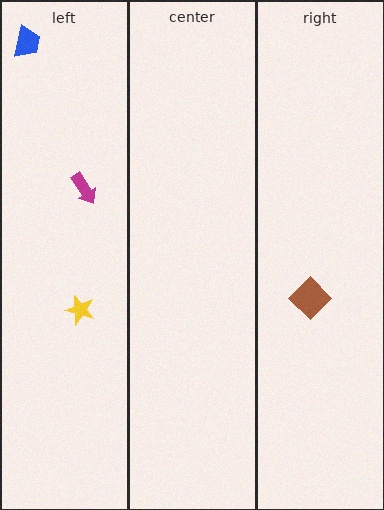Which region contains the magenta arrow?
The left region.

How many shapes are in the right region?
1.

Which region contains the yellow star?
The left region.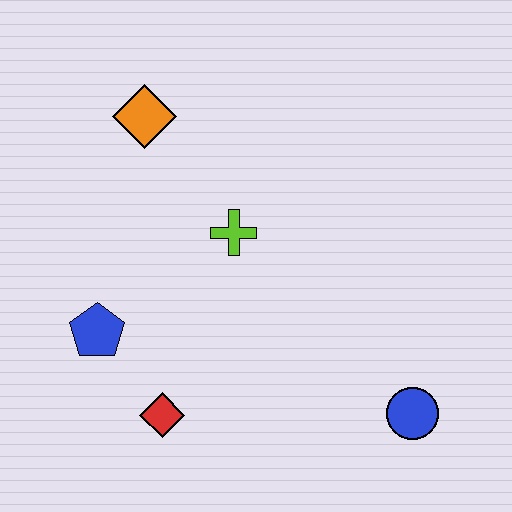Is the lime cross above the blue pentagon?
Yes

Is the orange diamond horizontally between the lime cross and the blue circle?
No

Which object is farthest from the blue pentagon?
The blue circle is farthest from the blue pentagon.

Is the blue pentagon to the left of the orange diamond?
Yes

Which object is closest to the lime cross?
The orange diamond is closest to the lime cross.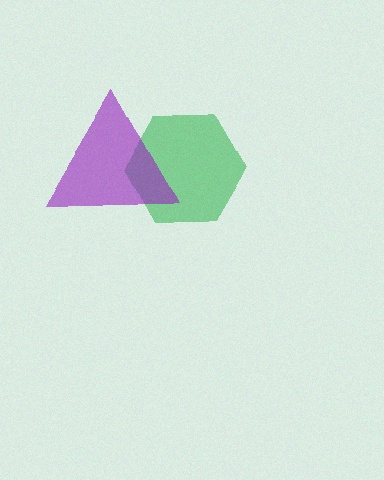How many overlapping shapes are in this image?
There are 2 overlapping shapes in the image.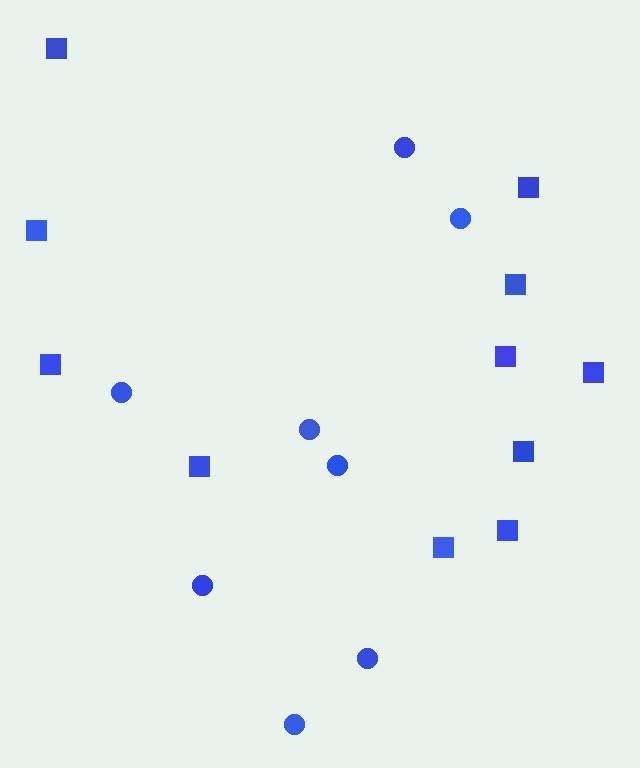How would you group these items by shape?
There are 2 groups: one group of circles (8) and one group of squares (11).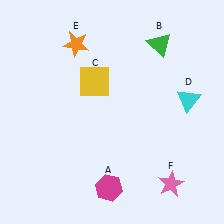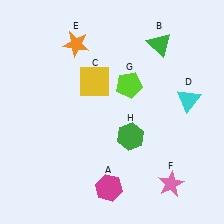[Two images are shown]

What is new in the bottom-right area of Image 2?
A green hexagon (H) was added in the bottom-right area of Image 2.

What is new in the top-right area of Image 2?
A lime pentagon (G) was added in the top-right area of Image 2.